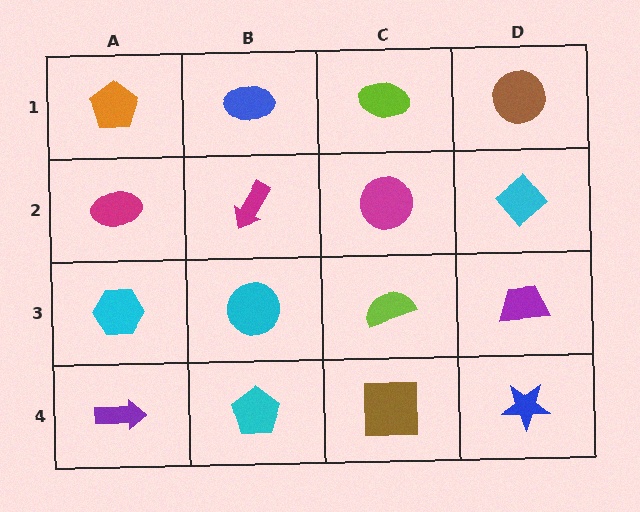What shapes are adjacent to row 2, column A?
An orange pentagon (row 1, column A), a cyan hexagon (row 3, column A), a magenta arrow (row 2, column B).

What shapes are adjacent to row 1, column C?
A magenta circle (row 2, column C), a blue ellipse (row 1, column B), a brown circle (row 1, column D).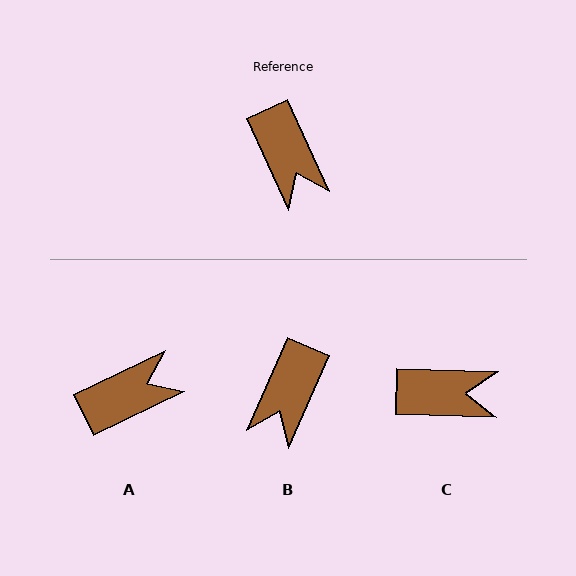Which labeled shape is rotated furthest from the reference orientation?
A, about 91 degrees away.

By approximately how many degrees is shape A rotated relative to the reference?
Approximately 91 degrees counter-clockwise.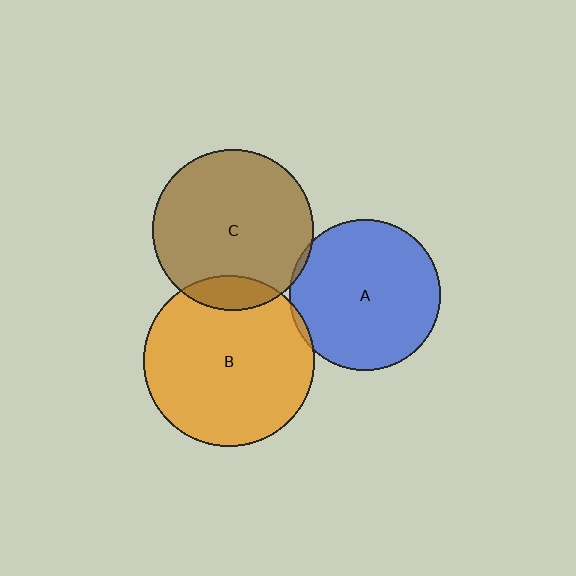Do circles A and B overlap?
Yes.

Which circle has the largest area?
Circle B (orange).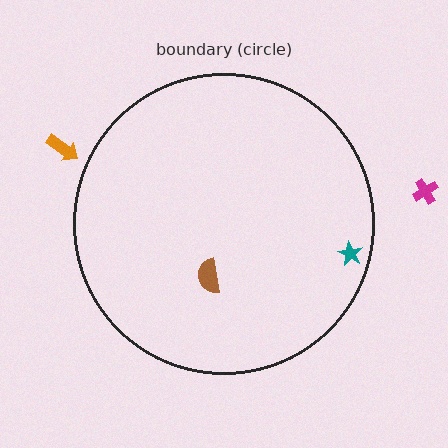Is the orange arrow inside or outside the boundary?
Outside.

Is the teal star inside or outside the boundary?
Inside.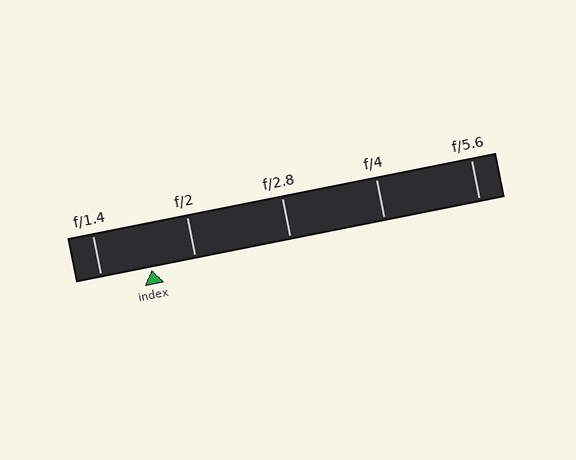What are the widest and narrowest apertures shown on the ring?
The widest aperture shown is f/1.4 and the narrowest is f/5.6.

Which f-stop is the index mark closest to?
The index mark is closest to f/2.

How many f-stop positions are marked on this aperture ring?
There are 5 f-stop positions marked.